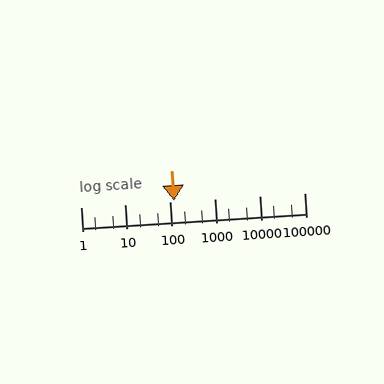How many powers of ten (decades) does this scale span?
The scale spans 5 decades, from 1 to 100000.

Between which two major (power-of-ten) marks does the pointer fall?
The pointer is between 100 and 1000.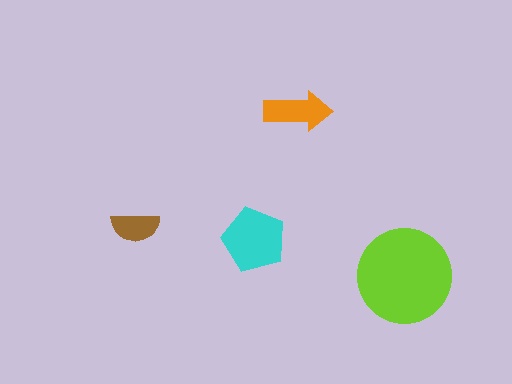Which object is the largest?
The lime circle.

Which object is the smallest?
The brown semicircle.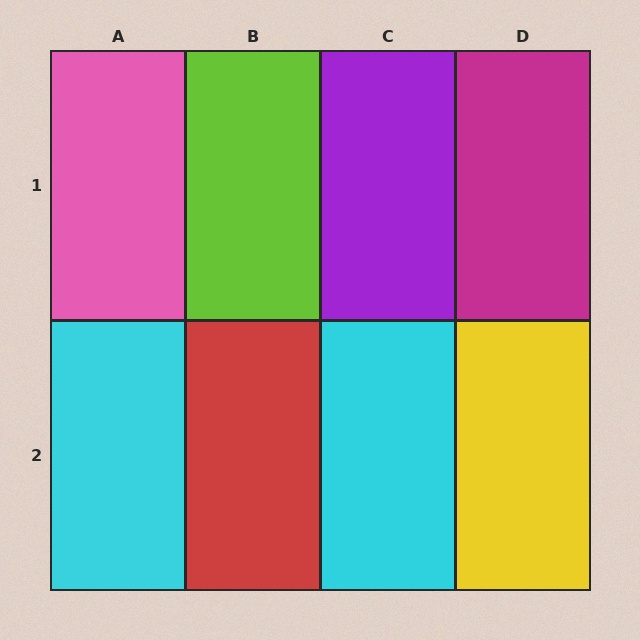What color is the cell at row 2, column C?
Cyan.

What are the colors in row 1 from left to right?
Pink, lime, purple, magenta.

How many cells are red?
1 cell is red.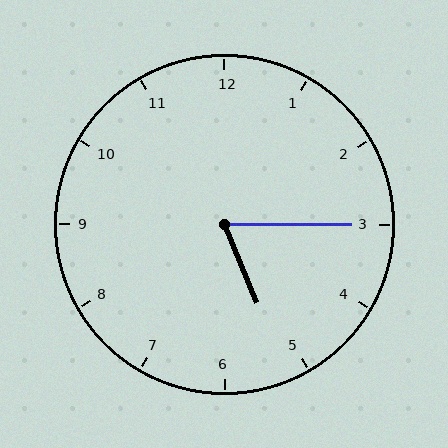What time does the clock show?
5:15.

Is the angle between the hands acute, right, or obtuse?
It is acute.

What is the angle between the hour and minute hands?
Approximately 68 degrees.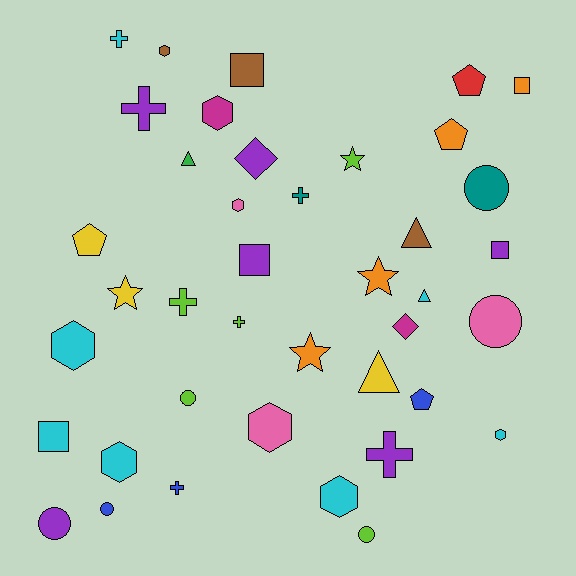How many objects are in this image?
There are 40 objects.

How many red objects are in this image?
There is 1 red object.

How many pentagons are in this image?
There are 4 pentagons.